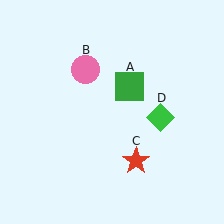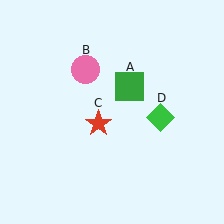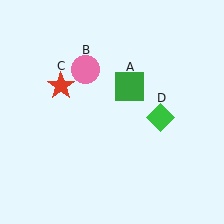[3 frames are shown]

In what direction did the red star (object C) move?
The red star (object C) moved up and to the left.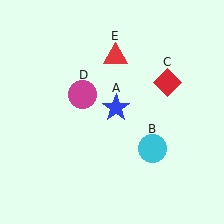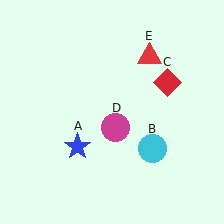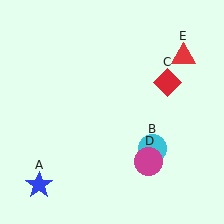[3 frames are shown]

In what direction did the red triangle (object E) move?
The red triangle (object E) moved right.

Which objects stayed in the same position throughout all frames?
Cyan circle (object B) and red diamond (object C) remained stationary.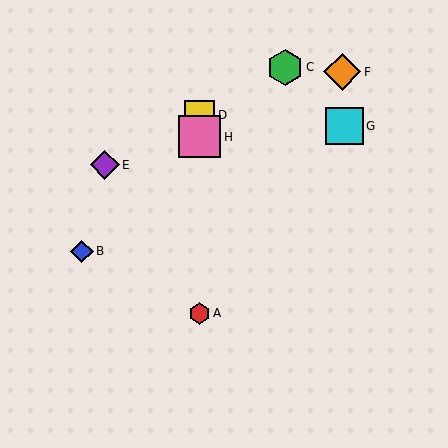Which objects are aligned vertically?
Objects A, D, H are aligned vertically.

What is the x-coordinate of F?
Object F is at x≈342.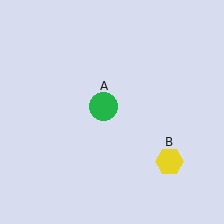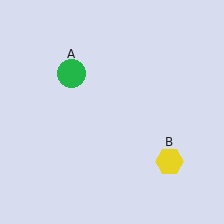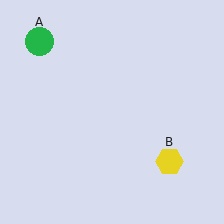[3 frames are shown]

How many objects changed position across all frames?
1 object changed position: green circle (object A).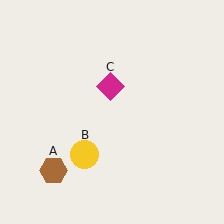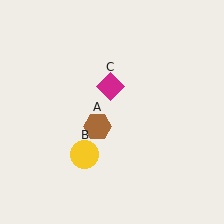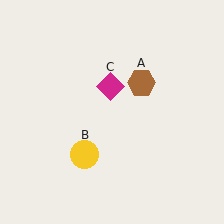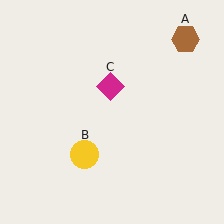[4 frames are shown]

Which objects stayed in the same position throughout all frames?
Yellow circle (object B) and magenta diamond (object C) remained stationary.